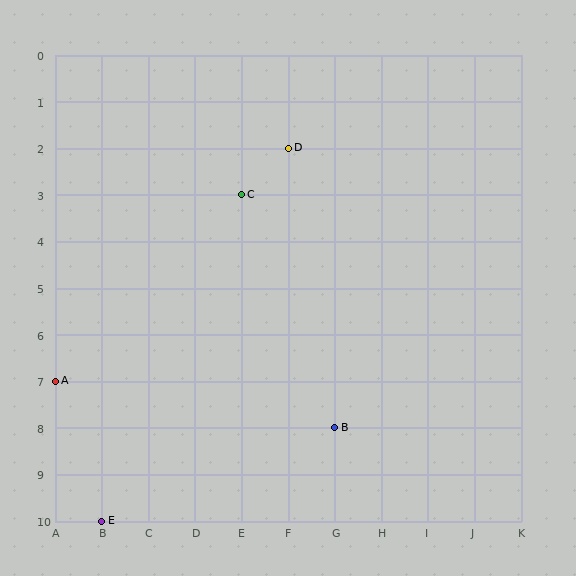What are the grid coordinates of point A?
Point A is at grid coordinates (A, 7).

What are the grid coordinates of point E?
Point E is at grid coordinates (B, 10).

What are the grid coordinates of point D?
Point D is at grid coordinates (F, 2).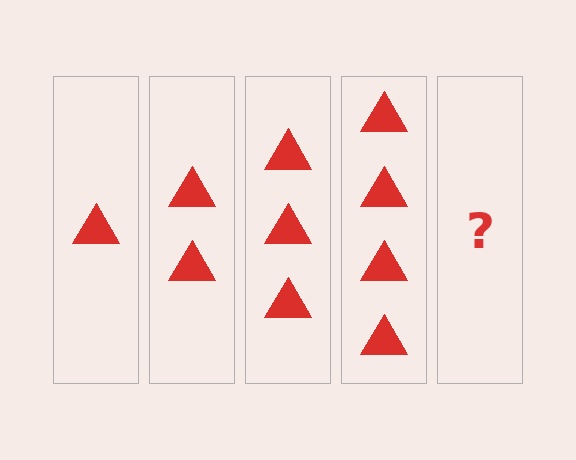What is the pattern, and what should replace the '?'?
The pattern is that each step adds one more triangle. The '?' should be 5 triangles.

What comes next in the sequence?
The next element should be 5 triangles.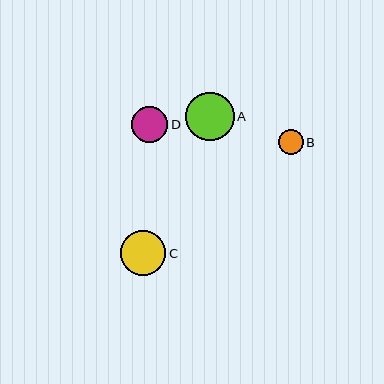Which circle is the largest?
Circle A is the largest with a size of approximately 48 pixels.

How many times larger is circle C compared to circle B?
Circle C is approximately 1.8 times the size of circle B.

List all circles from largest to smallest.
From largest to smallest: A, C, D, B.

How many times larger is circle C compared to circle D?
Circle C is approximately 1.2 times the size of circle D.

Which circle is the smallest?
Circle B is the smallest with a size of approximately 25 pixels.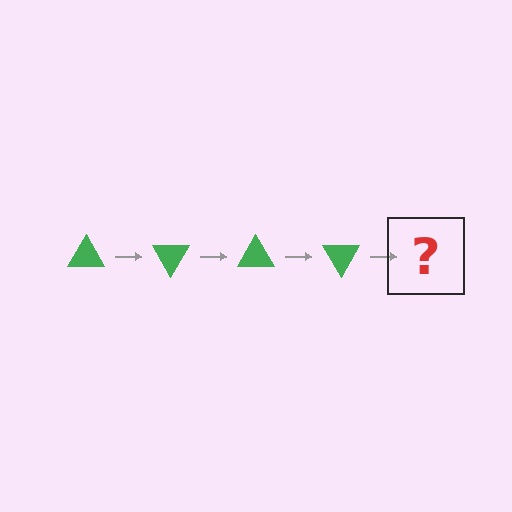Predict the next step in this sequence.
The next step is a green triangle rotated 240 degrees.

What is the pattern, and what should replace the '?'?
The pattern is that the triangle rotates 60 degrees each step. The '?' should be a green triangle rotated 240 degrees.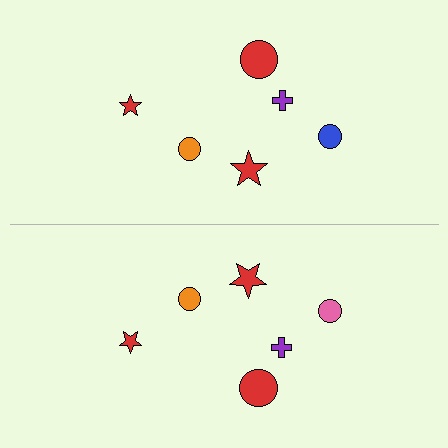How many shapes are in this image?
There are 12 shapes in this image.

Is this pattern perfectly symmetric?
No, the pattern is not perfectly symmetric. The pink circle on the bottom side breaks the symmetry — its mirror counterpart is blue.